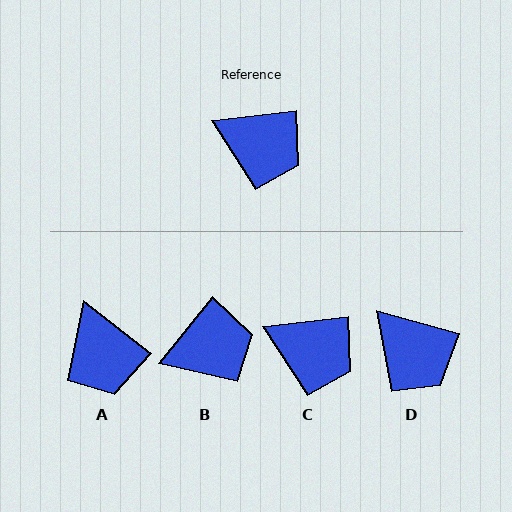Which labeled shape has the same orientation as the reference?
C.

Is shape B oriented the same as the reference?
No, it is off by about 44 degrees.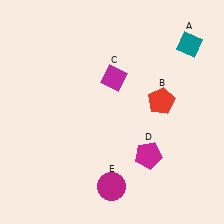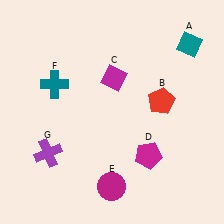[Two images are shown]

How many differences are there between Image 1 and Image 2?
There are 2 differences between the two images.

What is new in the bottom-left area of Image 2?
A purple cross (G) was added in the bottom-left area of Image 2.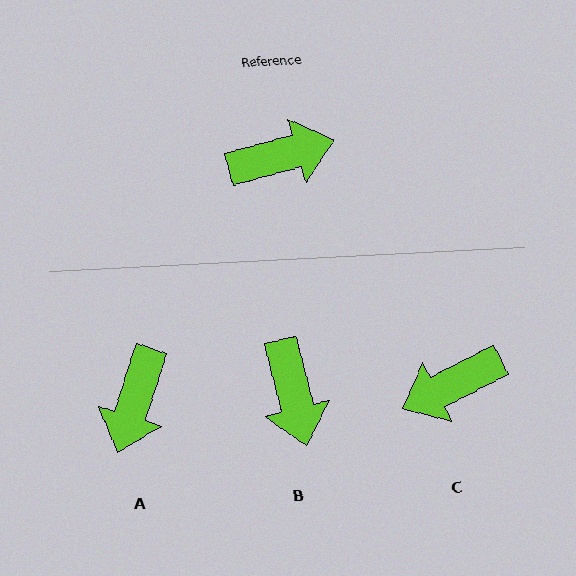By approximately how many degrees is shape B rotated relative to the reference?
Approximately 92 degrees clockwise.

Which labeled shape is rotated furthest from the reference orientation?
C, about 169 degrees away.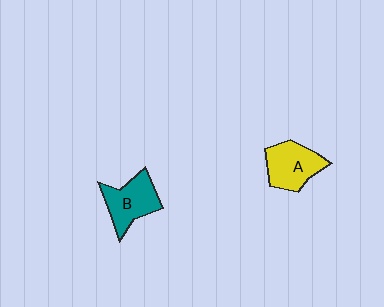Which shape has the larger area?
Shape A (yellow).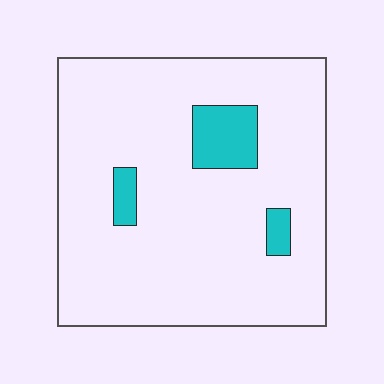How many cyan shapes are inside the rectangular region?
3.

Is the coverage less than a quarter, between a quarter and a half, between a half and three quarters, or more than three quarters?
Less than a quarter.